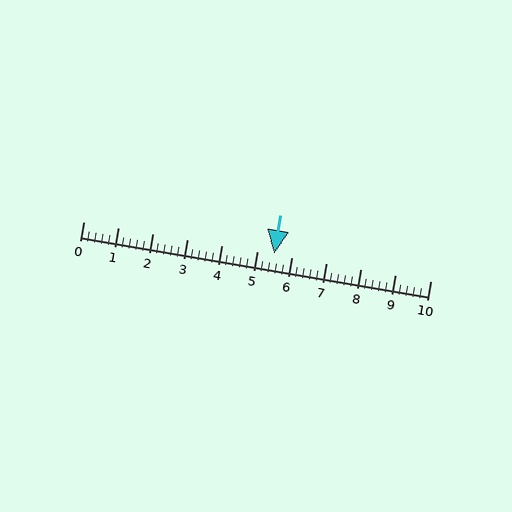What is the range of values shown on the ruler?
The ruler shows values from 0 to 10.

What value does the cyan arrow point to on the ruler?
The cyan arrow points to approximately 5.5.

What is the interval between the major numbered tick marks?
The major tick marks are spaced 1 units apart.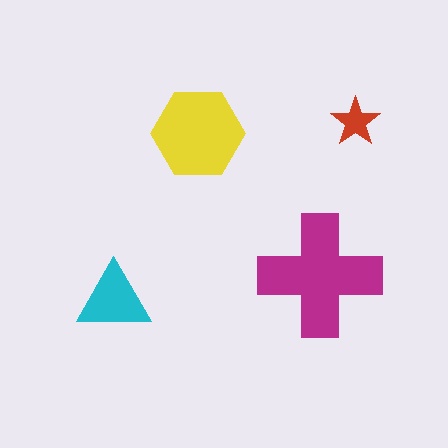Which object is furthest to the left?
The cyan triangle is leftmost.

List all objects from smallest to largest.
The red star, the cyan triangle, the yellow hexagon, the magenta cross.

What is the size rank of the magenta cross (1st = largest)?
1st.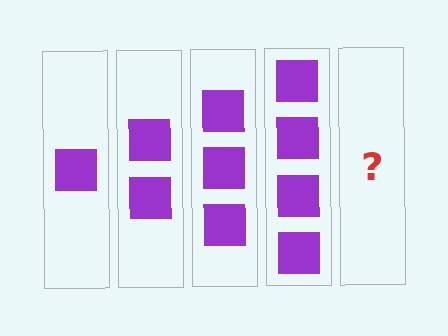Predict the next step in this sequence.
The next step is 5 squares.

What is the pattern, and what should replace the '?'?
The pattern is that each step adds one more square. The '?' should be 5 squares.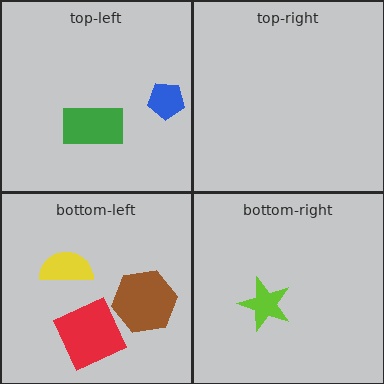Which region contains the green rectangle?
The top-left region.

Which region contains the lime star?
The bottom-right region.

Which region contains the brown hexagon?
The bottom-left region.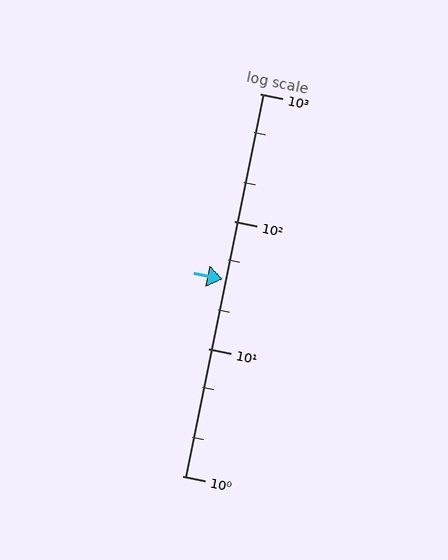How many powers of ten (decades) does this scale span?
The scale spans 3 decades, from 1 to 1000.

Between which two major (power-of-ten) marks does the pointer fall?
The pointer is between 10 and 100.